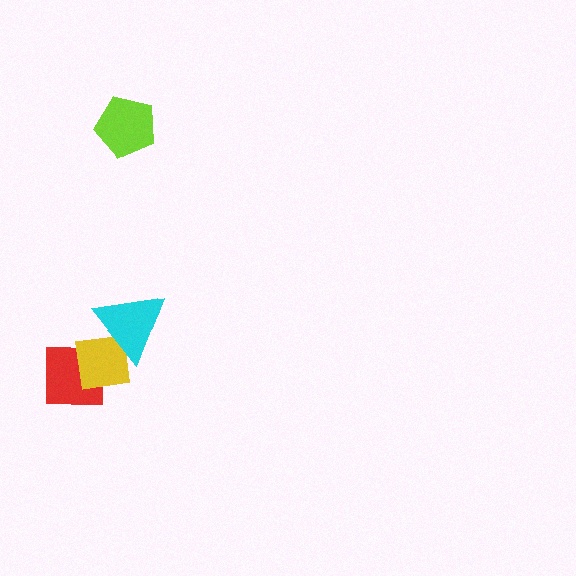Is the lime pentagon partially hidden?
No, no other shape covers it.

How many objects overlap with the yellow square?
2 objects overlap with the yellow square.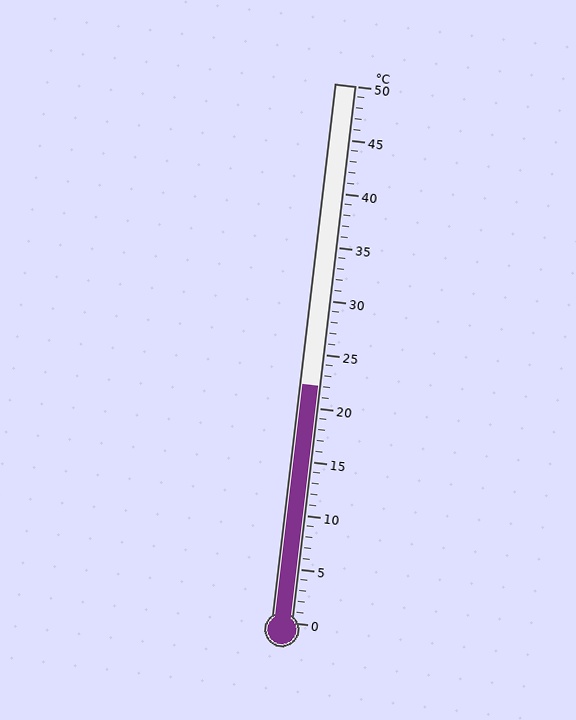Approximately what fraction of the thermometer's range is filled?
The thermometer is filled to approximately 45% of its range.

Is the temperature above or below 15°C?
The temperature is above 15°C.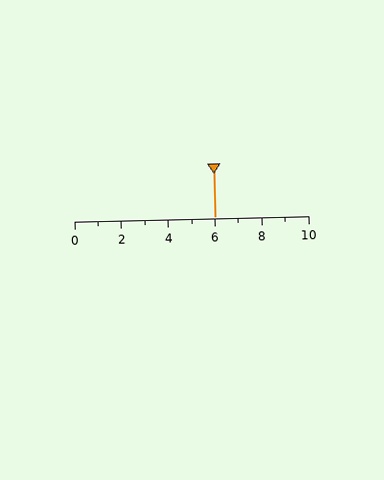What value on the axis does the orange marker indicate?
The marker indicates approximately 6.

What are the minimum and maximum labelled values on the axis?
The axis runs from 0 to 10.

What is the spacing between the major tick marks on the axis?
The major ticks are spaced 2 apart.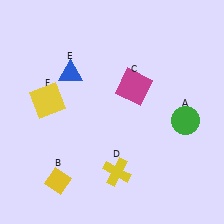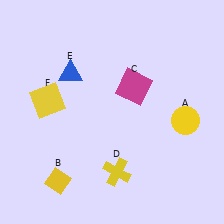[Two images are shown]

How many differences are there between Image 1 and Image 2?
There is 1 difference between the two images.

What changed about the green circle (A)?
In Image 1, A is green. In Image 2, it changed to yellow.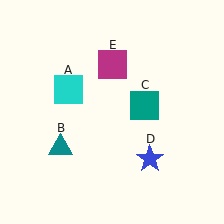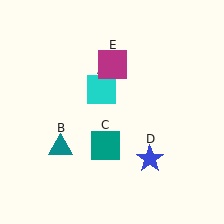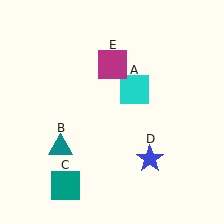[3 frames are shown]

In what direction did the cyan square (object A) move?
The cyan square (object A) moved right.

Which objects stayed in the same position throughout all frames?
Teal triangle (object B) and blue star (object D) and magenta square (object E) remained stationary.